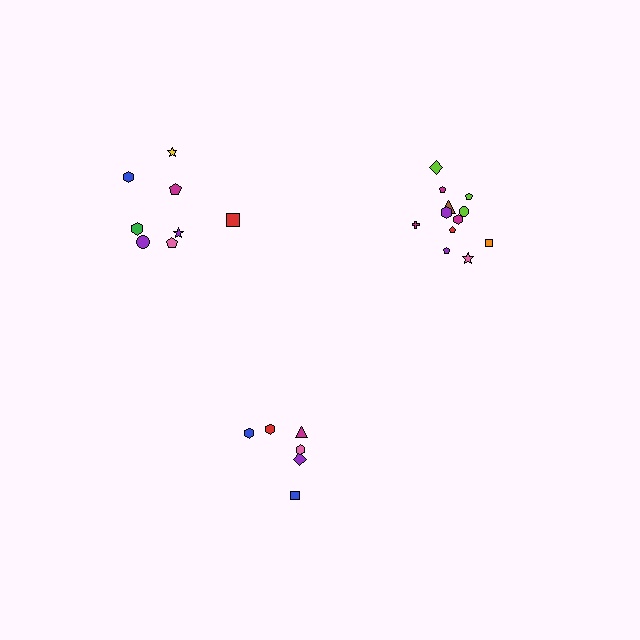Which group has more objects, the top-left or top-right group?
The top-right group.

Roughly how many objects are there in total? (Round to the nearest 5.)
Roughly 25 objects in total.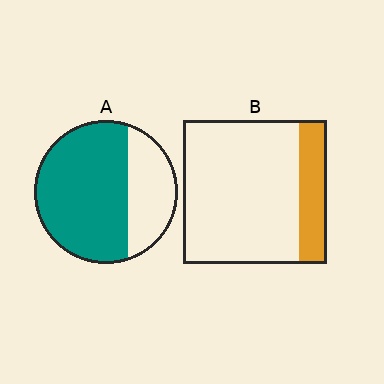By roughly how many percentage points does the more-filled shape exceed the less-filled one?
By roughly 50 percentage points (A over B).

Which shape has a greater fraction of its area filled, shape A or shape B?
Shape A.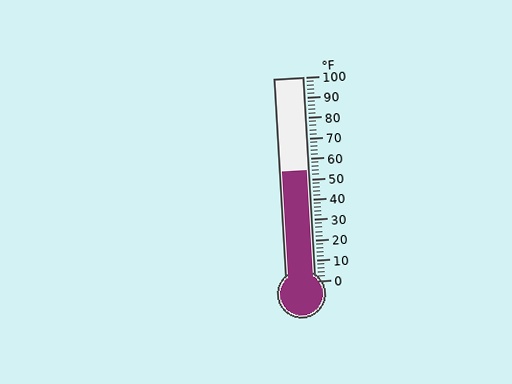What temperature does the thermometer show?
The thermometer shows approximately 54°F.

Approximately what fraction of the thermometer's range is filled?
The thermometer is filled to approximately 55% of its range.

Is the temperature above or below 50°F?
The temperature is above 50°F.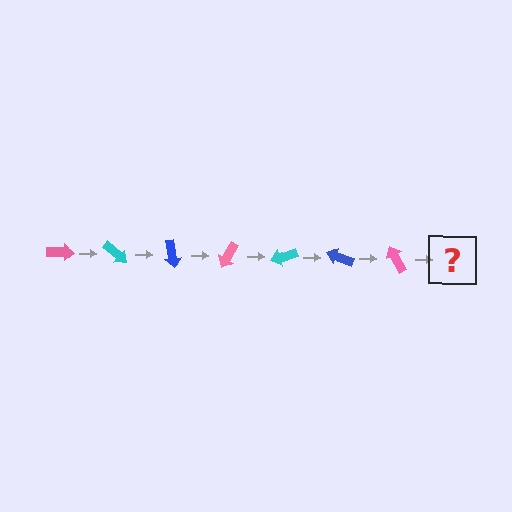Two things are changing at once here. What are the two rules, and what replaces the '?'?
The two rules are that it rotates 40 degrees each step and the color cycles through pink, cyan, and blue. The '?' should be a cyan arrow, rotated 280 degrees from the start.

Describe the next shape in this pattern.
It should be a cyan arrow, rotated 280 degrees from the start.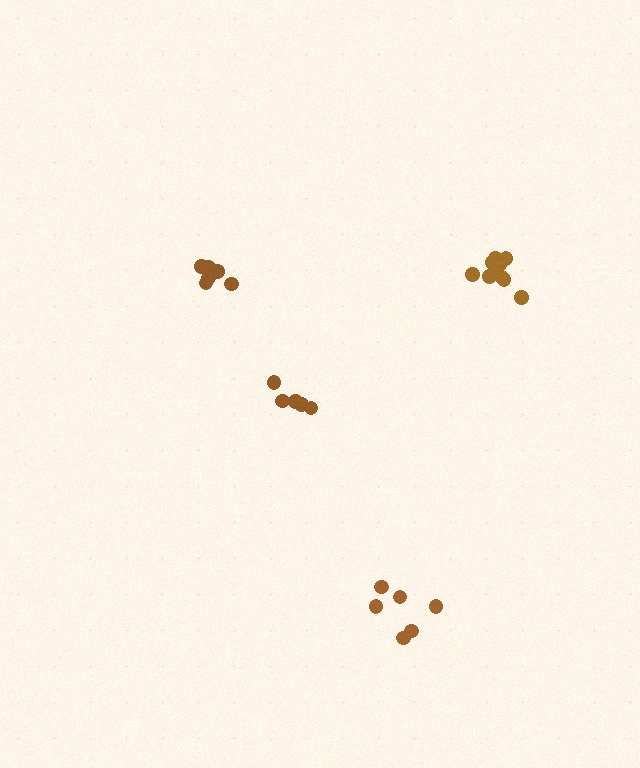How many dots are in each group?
Group 1: 5 dots, Group 2: 6 dots, Group 3: 10 dots, Group 4: 6 dots (27 total).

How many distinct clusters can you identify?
There are 4 distinct clusters.